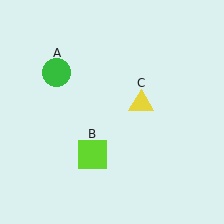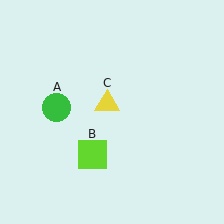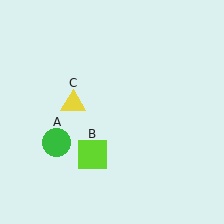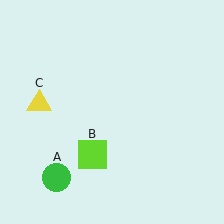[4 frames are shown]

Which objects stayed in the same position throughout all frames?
Lime square (object B) remained stationary.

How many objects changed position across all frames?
2 objects changed position: green circle (object A), yellow triangle (object C).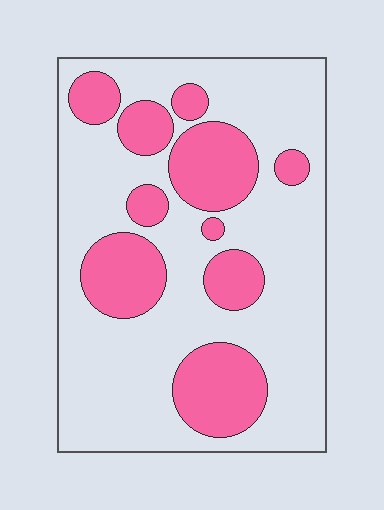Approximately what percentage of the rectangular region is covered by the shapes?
Approximately 30%.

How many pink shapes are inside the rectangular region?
10.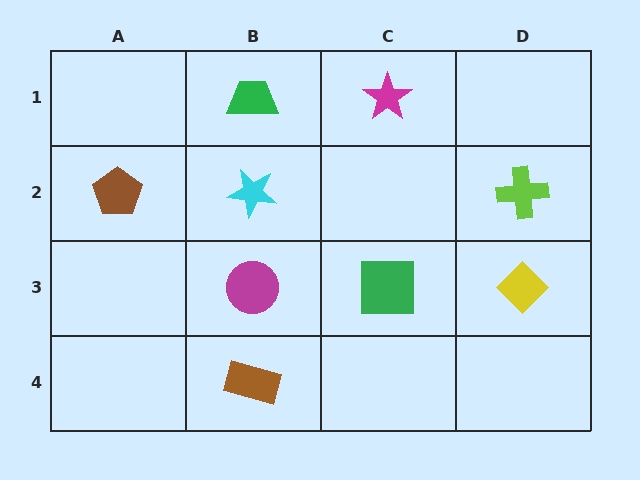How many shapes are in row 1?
2 shapes.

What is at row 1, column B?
A green trapezoid.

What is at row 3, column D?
A yellow diamond.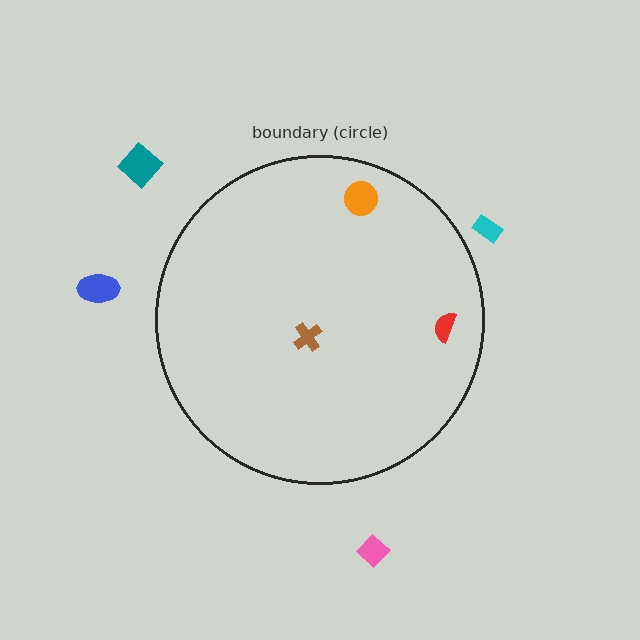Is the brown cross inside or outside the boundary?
Inside.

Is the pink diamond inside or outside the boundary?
Outside.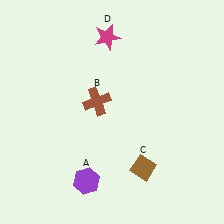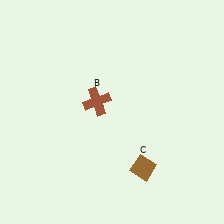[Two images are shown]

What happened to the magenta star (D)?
The magenta star (D) was removed in Image 2. It was in the top-left area of Image 1.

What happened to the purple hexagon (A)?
The purple hexagon (A) was removed in Image 2. It was in the bottom-left area of Image 1.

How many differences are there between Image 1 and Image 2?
There are 2 differences between the two images.